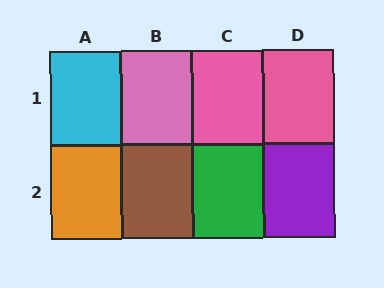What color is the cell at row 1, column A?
Cyan.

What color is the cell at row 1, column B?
Pink.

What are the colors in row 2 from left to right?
Orange, brown, green, purple.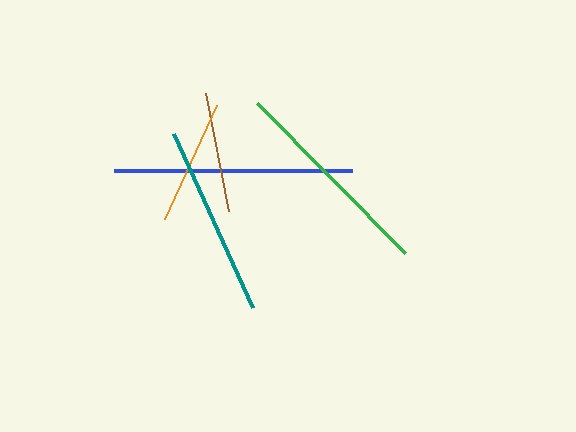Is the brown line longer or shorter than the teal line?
The teal line is longer than the brown line.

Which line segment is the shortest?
The brown line is the shortest at approximately 120 pixels.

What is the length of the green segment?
The green segment is approximately 211 pixels long.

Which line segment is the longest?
The blue line is the longest at approximately 238 pixels.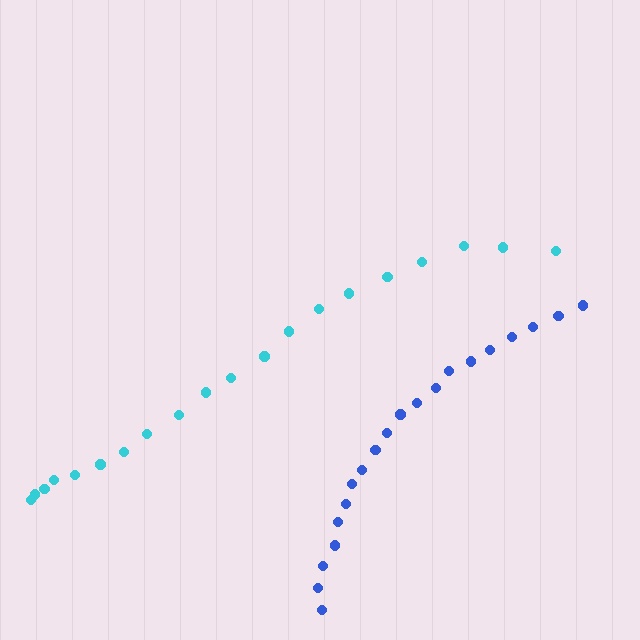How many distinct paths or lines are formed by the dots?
There are 2 distinct paths.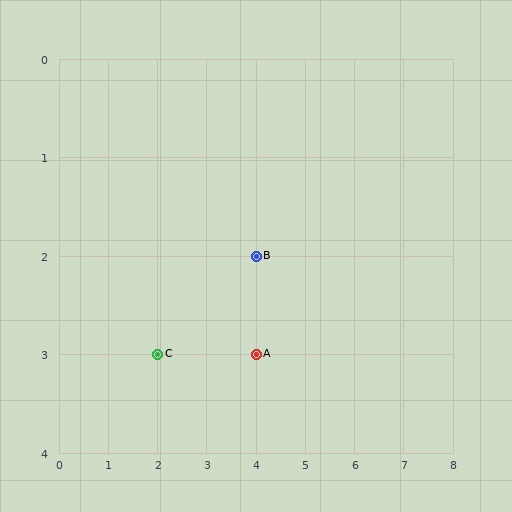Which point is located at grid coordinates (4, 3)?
Point A is at (4, 3).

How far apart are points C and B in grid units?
Points C and B are 2 columns and 1 row apart (about 2.2 grid units diagonally).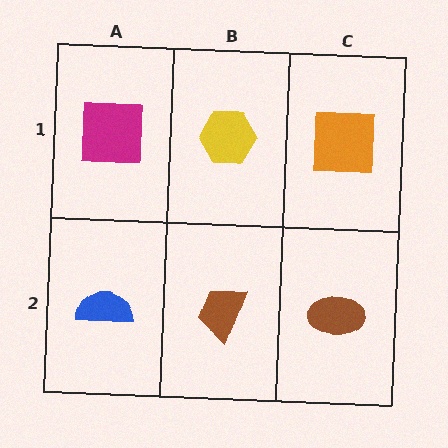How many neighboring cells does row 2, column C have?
2.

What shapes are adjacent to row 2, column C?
An orange square (row 1, column C), a brown trapezoid (row 2, column B).